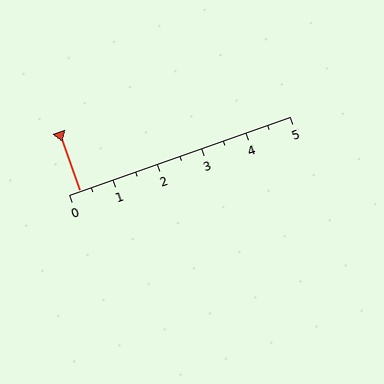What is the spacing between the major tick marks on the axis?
The major ticks are spaced 1 apart.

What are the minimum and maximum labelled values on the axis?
The axis runs from 0 to 5.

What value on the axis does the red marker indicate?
The marker indicates approximately 0.2.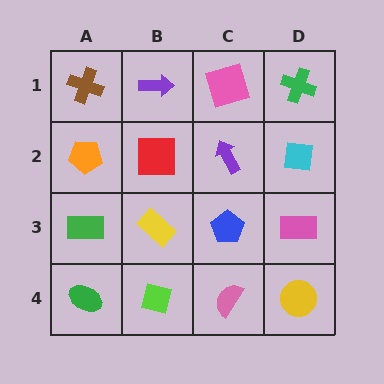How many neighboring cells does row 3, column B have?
4.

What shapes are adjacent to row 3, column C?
A purple arrow (row 2, column C), a pink semicircle (row 4, column C), a yellow rectangle (row 3, column B), a pink rectangle (row 3, column D).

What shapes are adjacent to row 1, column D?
A cyan square (row 2, column D), a pink square (row 1, column C).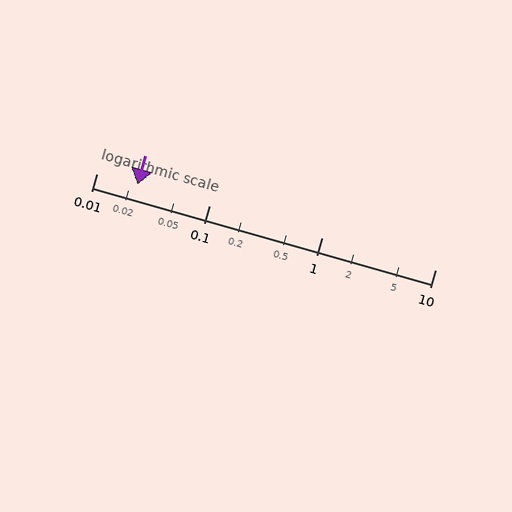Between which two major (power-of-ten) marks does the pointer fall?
The pointer is between 0.01 and 0.1.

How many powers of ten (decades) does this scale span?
The scale spans 3 decades, from 0.01 to 10.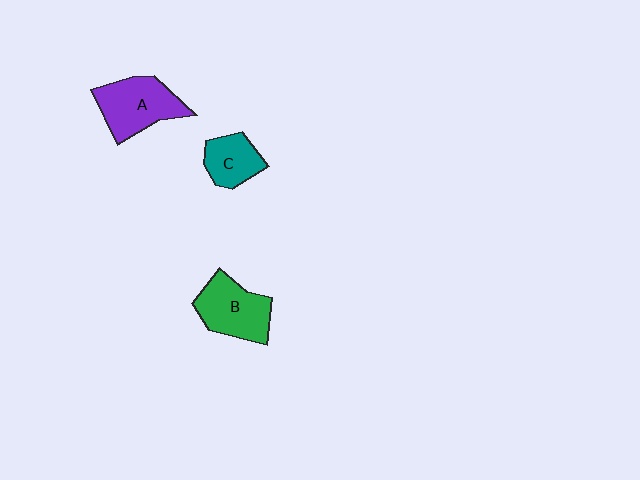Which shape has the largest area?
Shape A (purple).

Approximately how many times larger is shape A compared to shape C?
Approximately 1.6 times.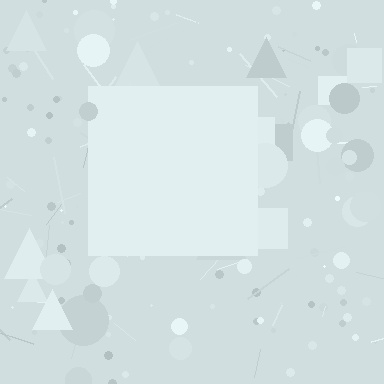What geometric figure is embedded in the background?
A square is embedded in the background.